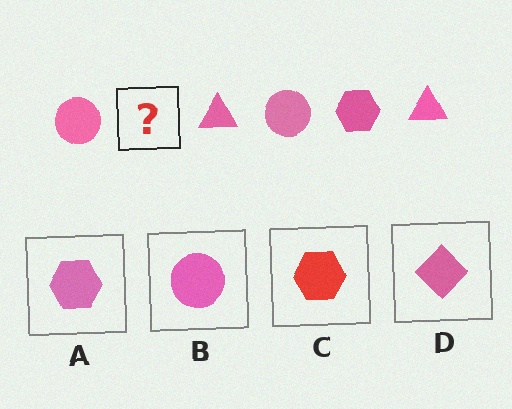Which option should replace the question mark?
Option A.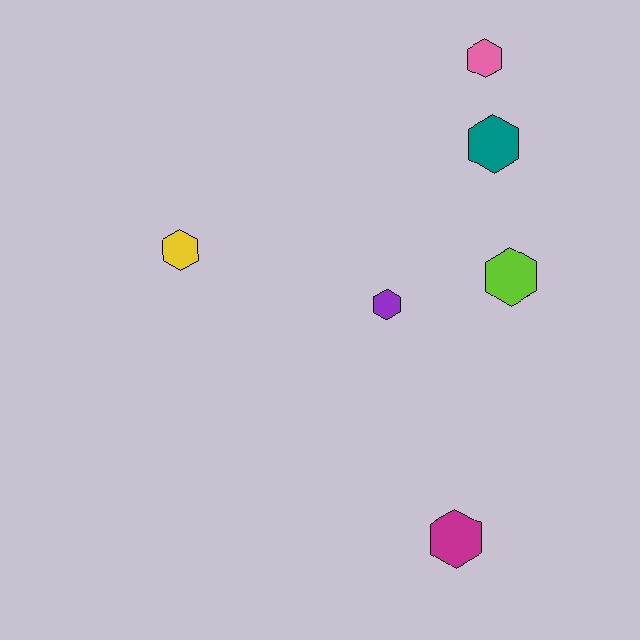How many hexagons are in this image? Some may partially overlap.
There are 6 hexagons.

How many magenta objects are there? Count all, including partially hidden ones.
There is 1 magenta object.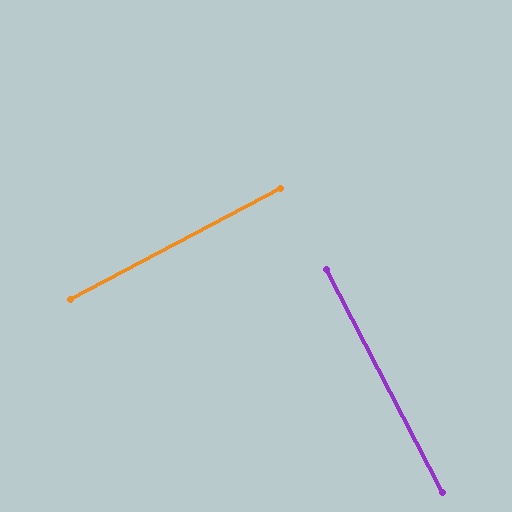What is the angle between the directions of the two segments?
Approximately 90 degrees.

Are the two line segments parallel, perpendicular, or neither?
Perpendicular — they meet at approximately 90°.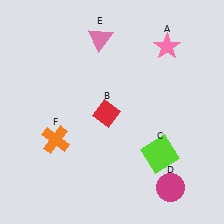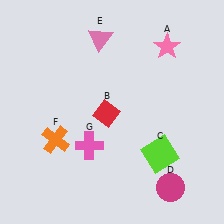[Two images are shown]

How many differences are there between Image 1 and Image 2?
There is 1 difference between the two images.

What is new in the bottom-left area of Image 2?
A pink cross (G) was added in the bottom-left area of Image 2.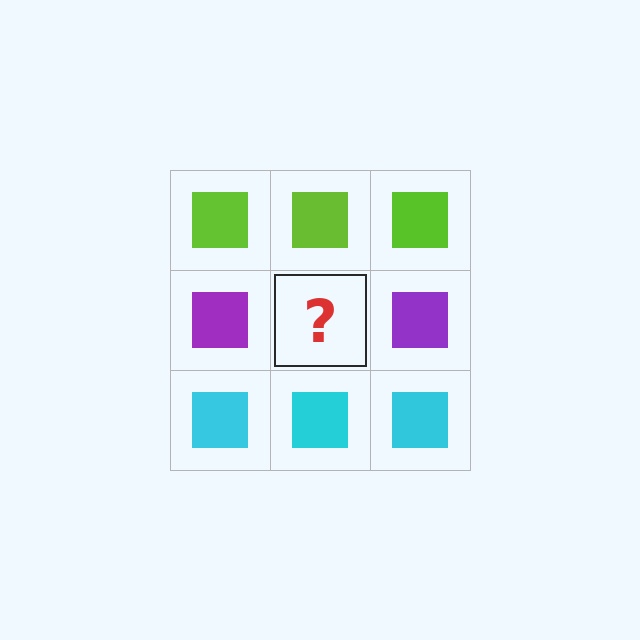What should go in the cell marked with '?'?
The missing cell should contain a purple square.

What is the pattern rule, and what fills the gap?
The rule is that each row has a consistent color. The gap should be filled with a purple square.